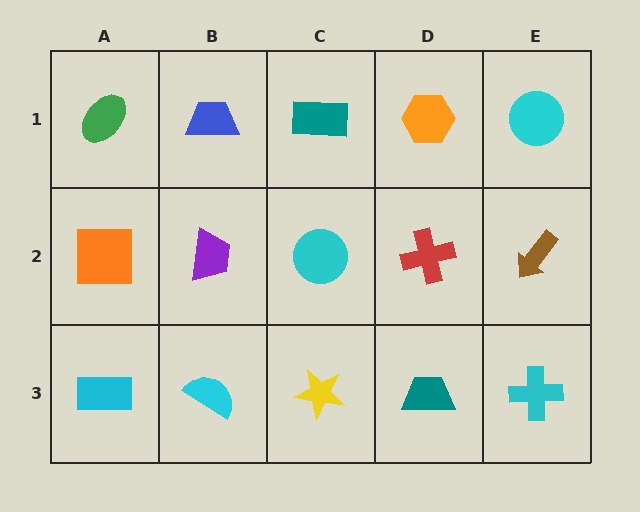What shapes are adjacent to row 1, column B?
A purple trapezoid (row 2, column B), a green ellipse (row 1, column A), a teal rectangle (row 1, column C).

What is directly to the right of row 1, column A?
A blue trapezoid.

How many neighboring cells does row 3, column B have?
3.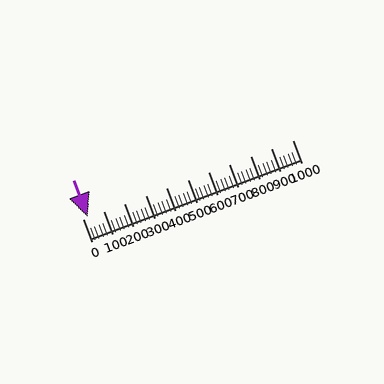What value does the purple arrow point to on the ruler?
The purple arrow points to approximately 22.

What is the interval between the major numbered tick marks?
The major tick marks are spaced 100 units apart.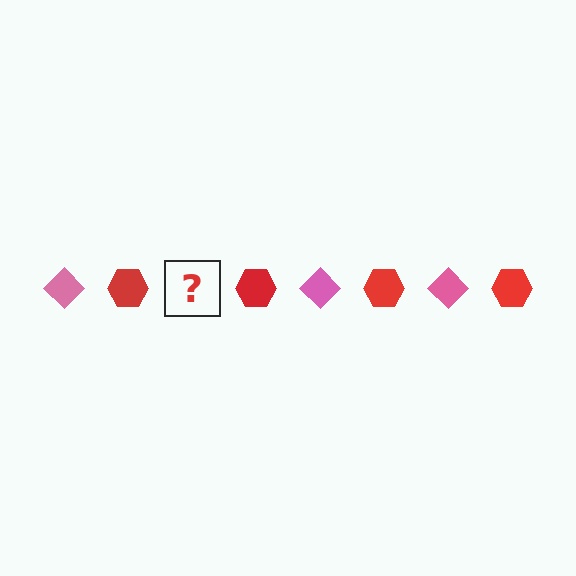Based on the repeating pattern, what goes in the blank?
The blank should be a pink diamond.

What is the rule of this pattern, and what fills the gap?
The rule is that the pattern alternates between pink diamond and red hexagon. The gap should be filled with a pink diamond.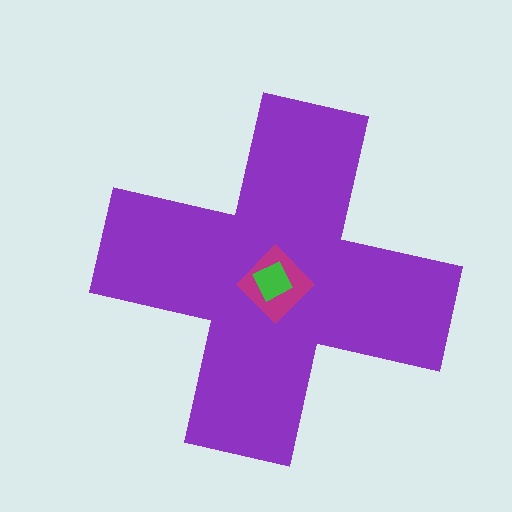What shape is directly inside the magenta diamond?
The green square.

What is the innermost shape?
The green square.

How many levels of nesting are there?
3.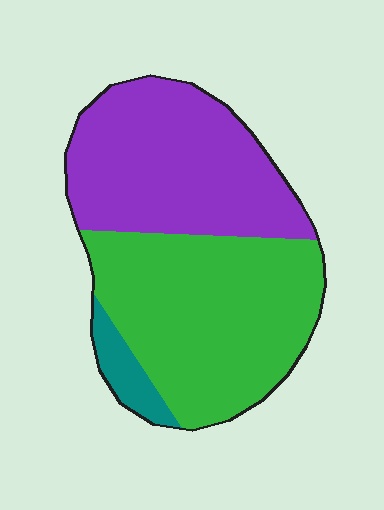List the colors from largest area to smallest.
From largest to smallest: green, purple, teal.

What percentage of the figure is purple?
Purple takes up about two fifths (2/5) of the figure.